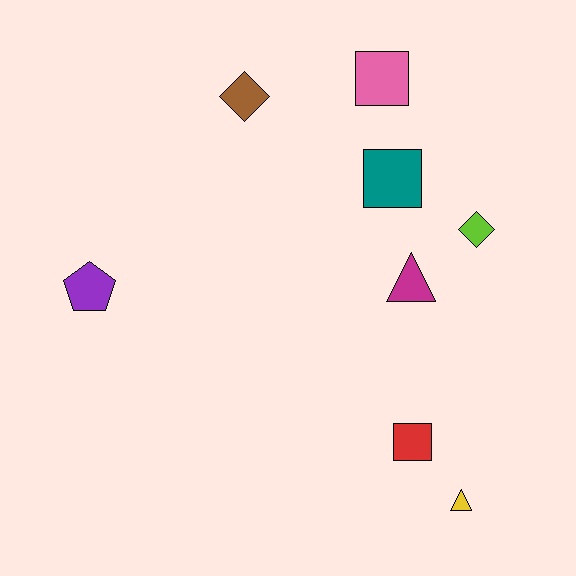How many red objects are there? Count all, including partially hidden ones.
There is 1 red object.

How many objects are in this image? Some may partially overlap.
There are 8 objects.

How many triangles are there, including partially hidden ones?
There are 2 triangles.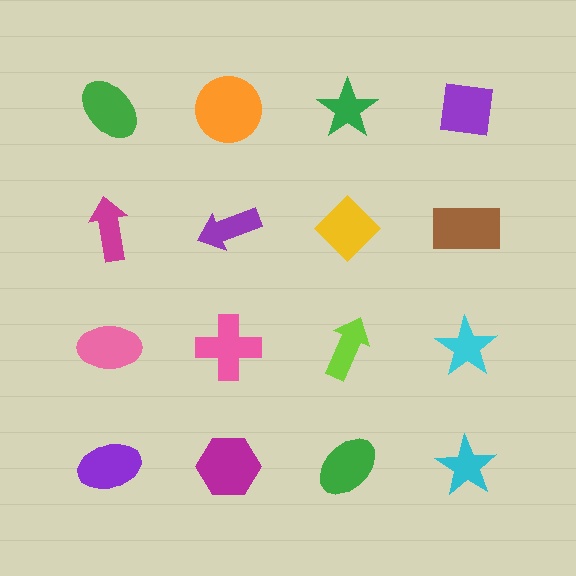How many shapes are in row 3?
4 shapes.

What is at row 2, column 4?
A brown rectangle.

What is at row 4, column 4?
A cyan star.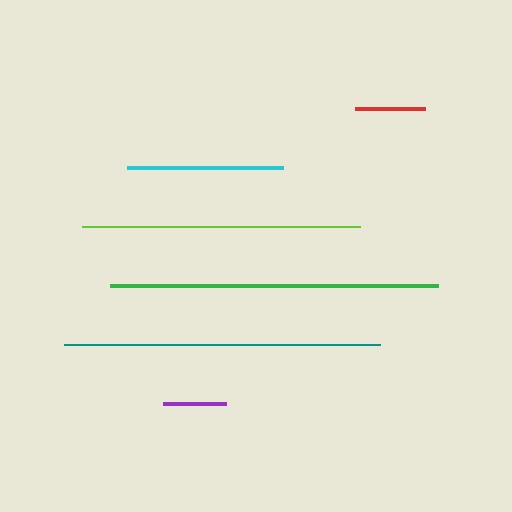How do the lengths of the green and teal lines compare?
The green and teal lines are approximately the same length.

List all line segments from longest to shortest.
From longest to shortest: green, teal, lime, cyan, red, purple.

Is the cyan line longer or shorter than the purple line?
The cyan line is longer than the purple line.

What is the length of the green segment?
The green segment is approximately 327 pixels long.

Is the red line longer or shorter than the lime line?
The lime line is longer than the red line.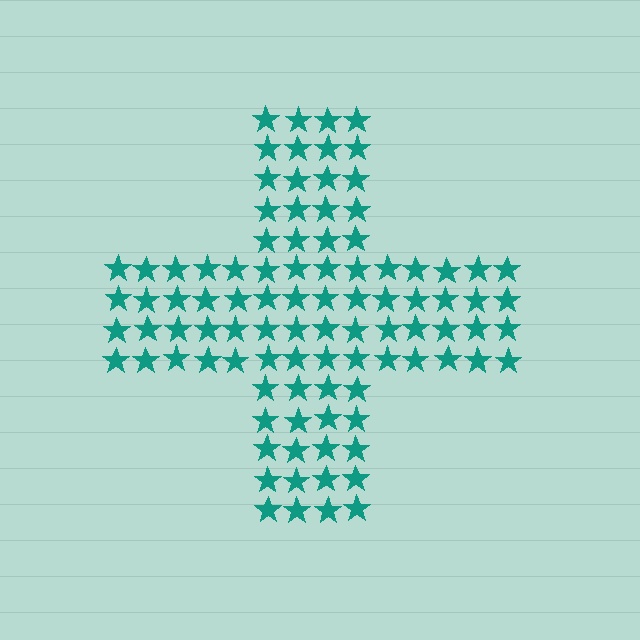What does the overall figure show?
The overall figure shows a cross.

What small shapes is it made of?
It is made of small stars.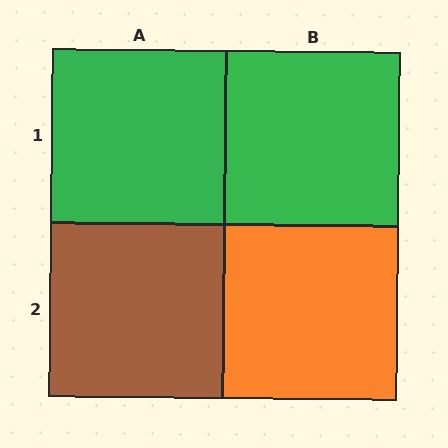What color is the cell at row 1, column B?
Green.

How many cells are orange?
1 cell is orange.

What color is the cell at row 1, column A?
Green.